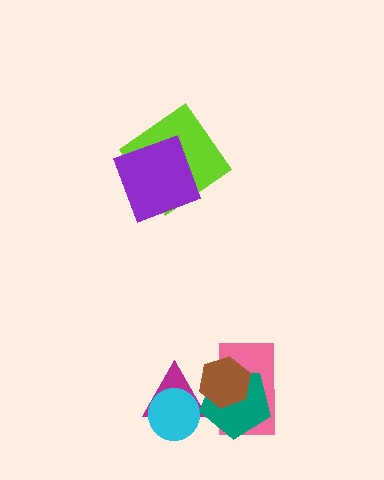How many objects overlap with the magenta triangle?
4 objects overlap with the magenta triangle.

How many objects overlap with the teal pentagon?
3 objects overlap with the teal pentagon.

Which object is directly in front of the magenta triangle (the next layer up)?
The cyan circle is directly in front of the magenta triangle.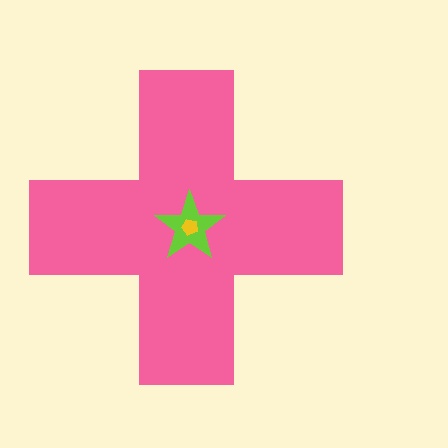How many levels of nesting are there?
3.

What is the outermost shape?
The pink cross.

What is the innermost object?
The yellow pentagon.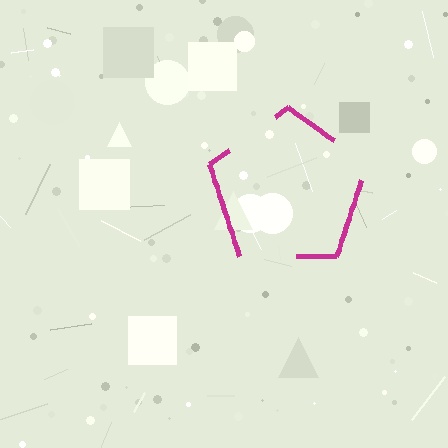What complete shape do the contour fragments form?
The contour fragments form a pentagon.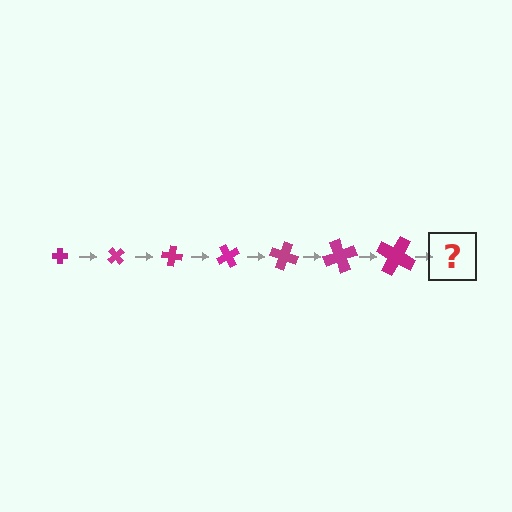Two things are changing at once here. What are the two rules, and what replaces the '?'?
The two rules are that the cross grows larger each step and it rotates 50 degrees each step. The '?' should be a cross, larger than the previous one and rotated 350 degrees from the start.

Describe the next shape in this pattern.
It should be a cross, larger than the previous one and rotated 350 degrees from the start.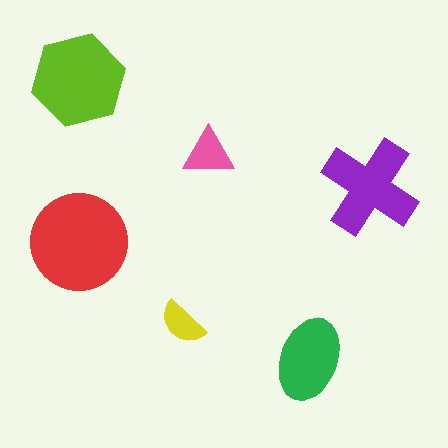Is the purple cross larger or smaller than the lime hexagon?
Smaller.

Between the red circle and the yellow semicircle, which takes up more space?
The red circle.